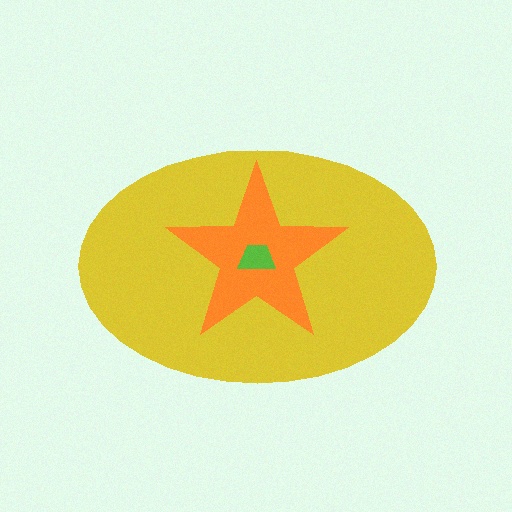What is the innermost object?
The lime trapezoid.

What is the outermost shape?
The yellow ellipse.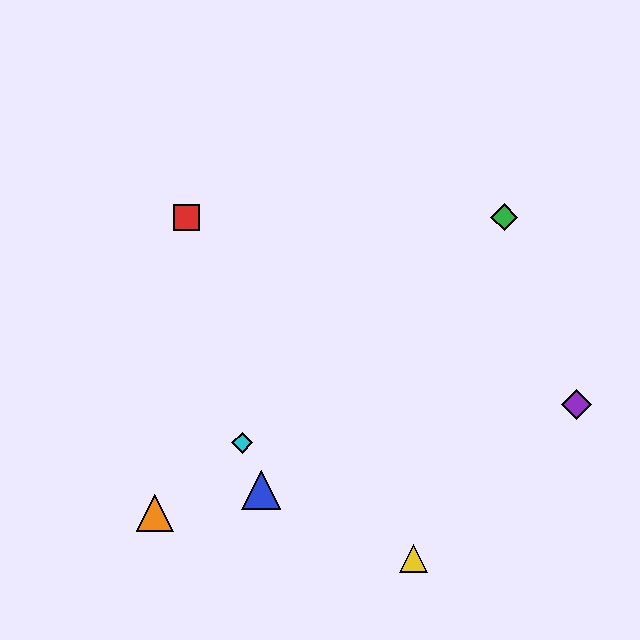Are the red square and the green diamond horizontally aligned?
Yes, both are at y≈217.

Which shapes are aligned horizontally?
The red square, the green diamond are aligned horizontally.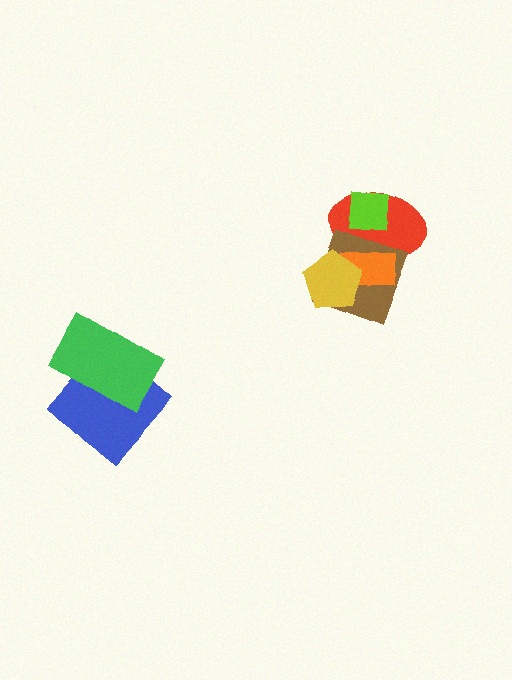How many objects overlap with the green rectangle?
1 object overlaps with the green rectangle.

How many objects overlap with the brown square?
3 objects overlap with the brown square.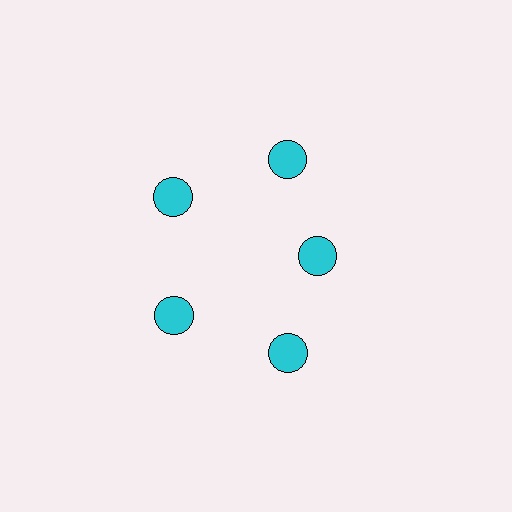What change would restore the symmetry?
The symmetry would be restored by moving it outward, back onto the ring so that all 5 circles sit at equal angles and equal distance from the center.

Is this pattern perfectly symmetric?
No. The 5 cyan circles are arranged in a ring, but one element near the 3 o'clock position is pulled inward toward the center, breaking the 5-fold rotational symmetry.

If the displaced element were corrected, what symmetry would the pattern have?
It would have 5-fold rotational symmetry — the pattern would map onto itself every 72 degrees.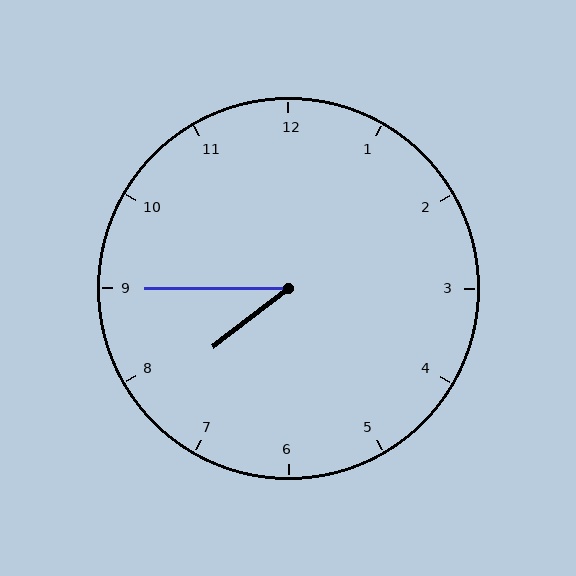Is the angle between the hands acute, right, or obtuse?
It is acute.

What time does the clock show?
7:45.